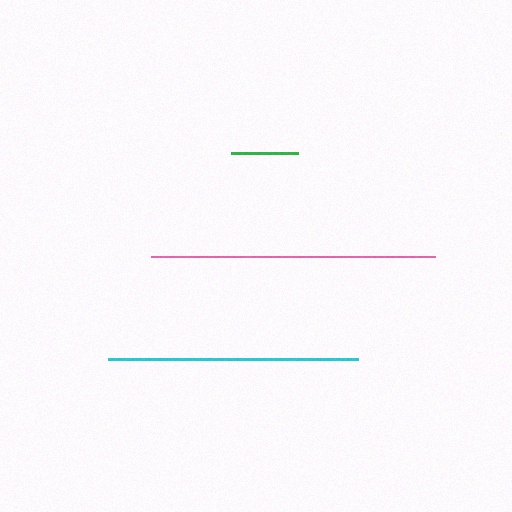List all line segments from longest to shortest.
From longest to shortest: pink, cyan, green.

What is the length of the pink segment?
The pink segment is approximately 283 pixels long.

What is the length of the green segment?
The green segment is approximately 66 pixels long.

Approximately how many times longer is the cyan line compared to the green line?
The cyan line is approximately 3.8 times the length of the green line.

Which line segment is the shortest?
The green line is the shortest at approximately 66 pixels.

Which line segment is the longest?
The pink line is the longest at approximately 283 pixels.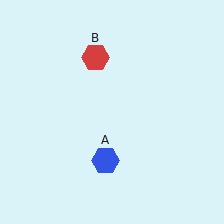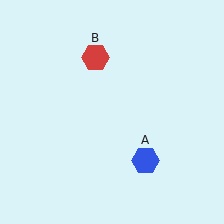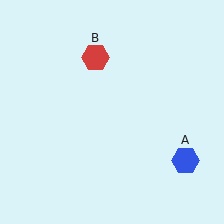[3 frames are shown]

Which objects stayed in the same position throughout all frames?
Red hexagon (object B) remained stationary.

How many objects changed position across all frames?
1 object changed position: blue hexagon (object A).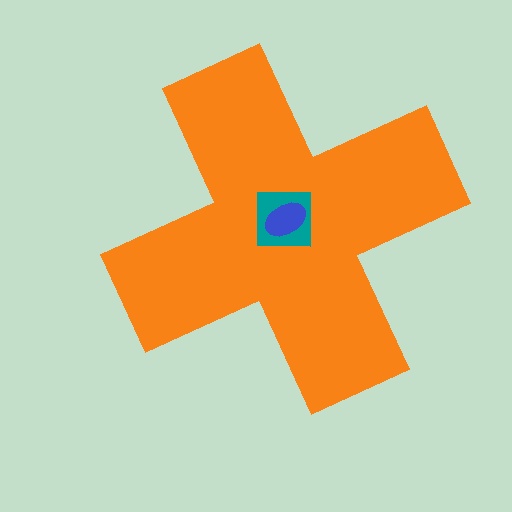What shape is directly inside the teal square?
The blue ellipse.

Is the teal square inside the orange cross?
Yes.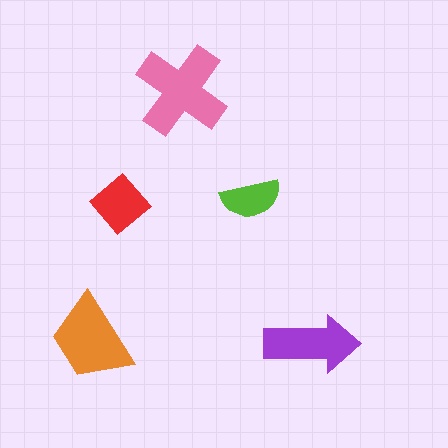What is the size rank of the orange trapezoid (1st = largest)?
2nd.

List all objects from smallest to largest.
The lime semicircle, the red diamond, the purple arrow, the orange trapezoid, the pink cross.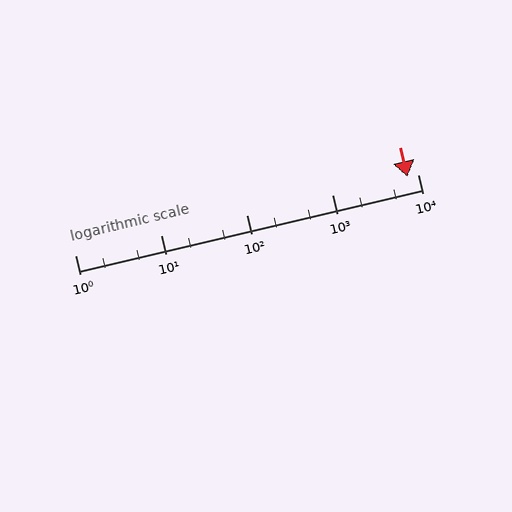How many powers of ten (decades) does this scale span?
The scale spans 4 decades, from 1 to 10000.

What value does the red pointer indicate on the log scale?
The pointer indicates approximately 7500.